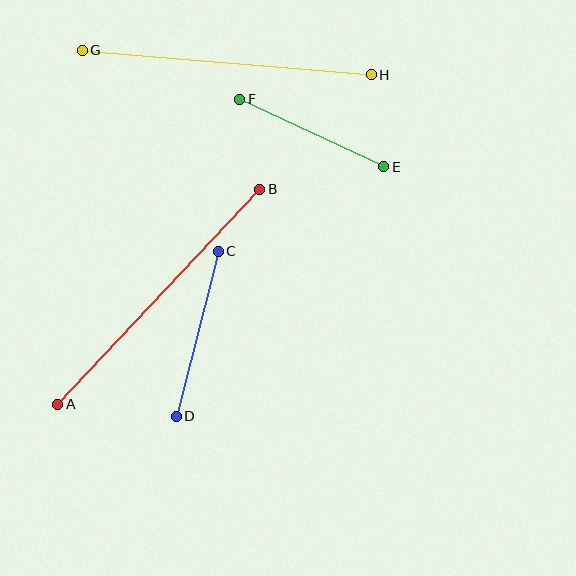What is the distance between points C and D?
The distance is approximately 171 pixels.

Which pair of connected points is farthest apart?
Points A and B are farthest apart.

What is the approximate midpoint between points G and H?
The midpoint is at approximately (227, 63) pixels.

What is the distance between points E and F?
The distance is approximately 159 pixels.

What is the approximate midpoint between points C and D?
The midpoint is at approximately (197, 334) pixels.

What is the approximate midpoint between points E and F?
The midpoint is at approximately (312, 133) pixels.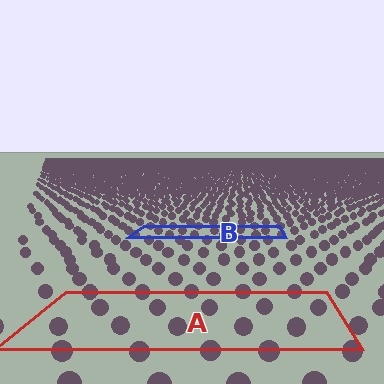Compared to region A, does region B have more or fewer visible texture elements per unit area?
Region B has more texture elements per unit area — they are packed more densely because it is farther away.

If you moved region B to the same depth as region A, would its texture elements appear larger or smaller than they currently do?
They would appear larger. At a closer depth, the same texture elements are projected at a bigger on-screen size.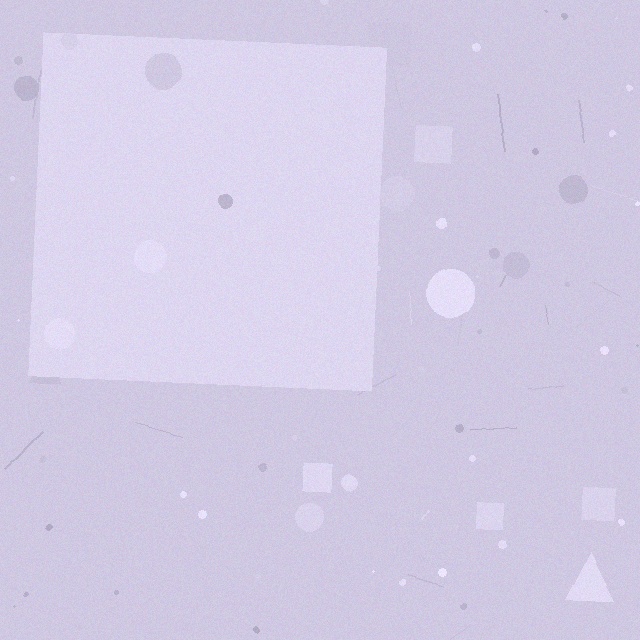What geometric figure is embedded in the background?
A square is embedded in the background.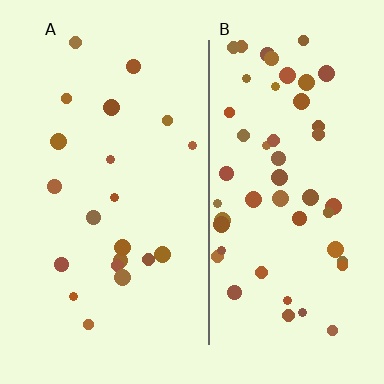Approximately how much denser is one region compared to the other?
Approximately 2.5× — region B over region A.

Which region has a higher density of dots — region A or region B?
B (the right).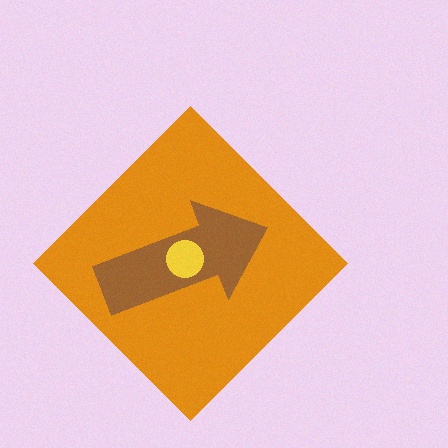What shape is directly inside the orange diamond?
The brown arrow.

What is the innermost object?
The yellow circle.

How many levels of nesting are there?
3.